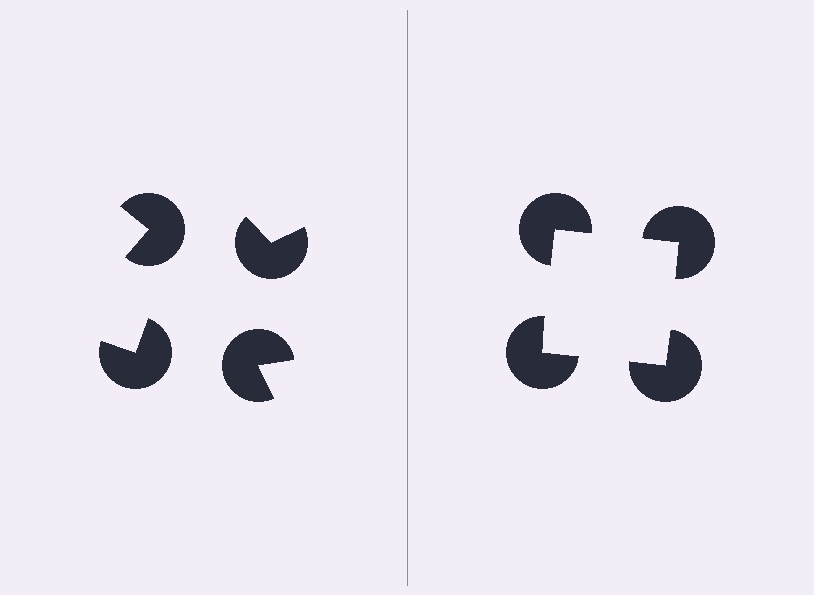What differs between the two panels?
The pac-man discs are positioned identically on both sides; only the wedge orientations differ. On the right they align to a square; on the left they are misaligned.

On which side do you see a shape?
An illusory square appears on the right side. On the left side the wedge cuts are rotated, so no coherent shape forms.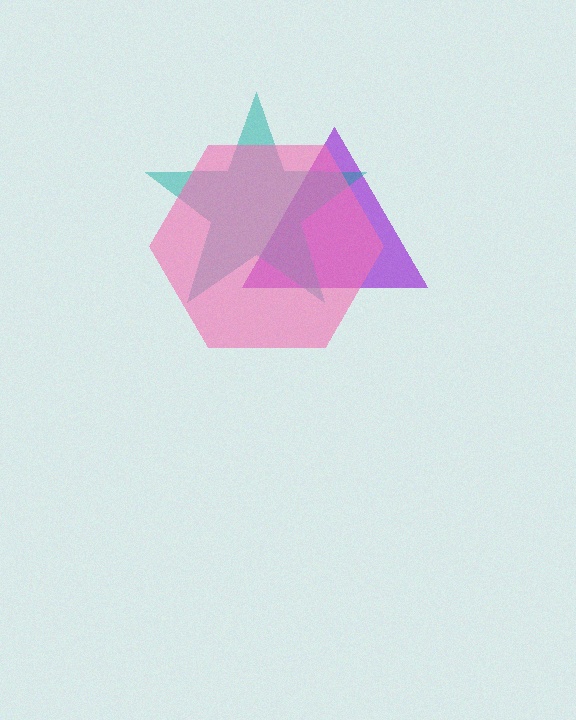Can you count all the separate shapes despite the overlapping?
Yes, there are 3 separate shapes.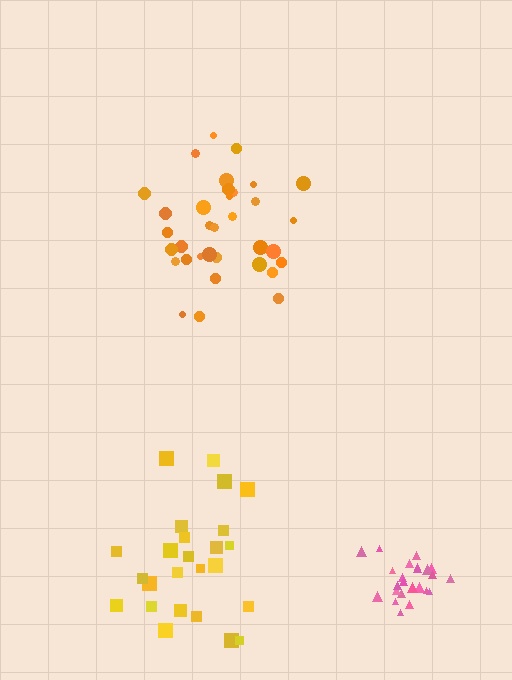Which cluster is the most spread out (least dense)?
Yellow.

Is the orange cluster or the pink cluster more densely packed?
Pink.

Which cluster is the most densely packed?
Pink.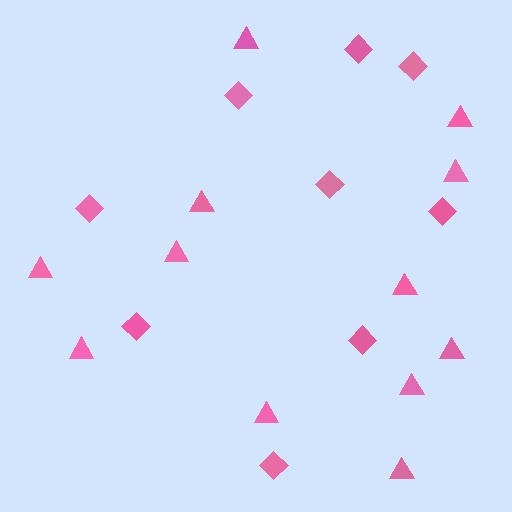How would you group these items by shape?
There are 2 groups: one group of diamonds (9) and one group of triangles (12).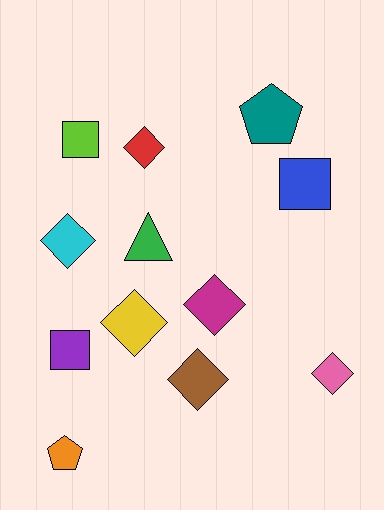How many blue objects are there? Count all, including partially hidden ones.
There is 1 blue object.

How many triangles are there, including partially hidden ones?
There is 1 triangle.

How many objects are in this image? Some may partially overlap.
There are 12 objects.